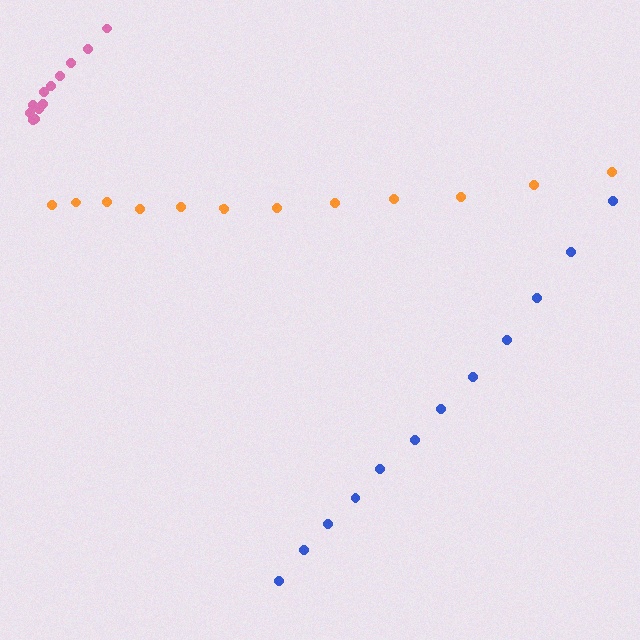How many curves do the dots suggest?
There are 3 distinct paths.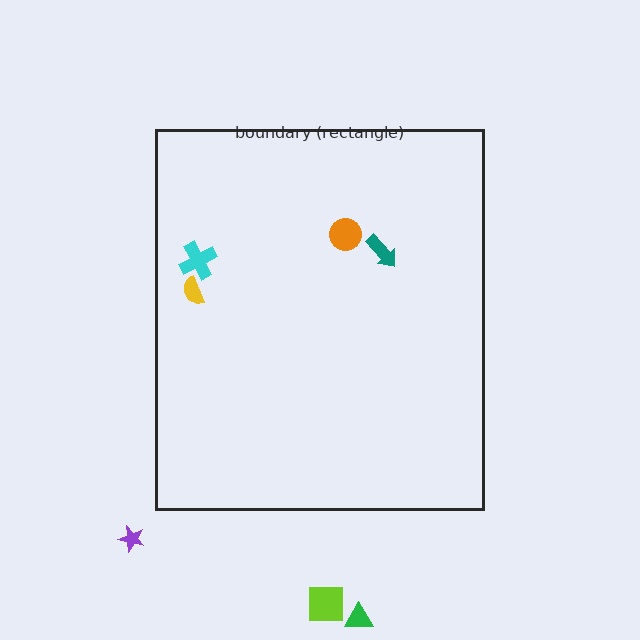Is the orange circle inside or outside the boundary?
Inside.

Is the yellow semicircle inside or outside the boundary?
Inside.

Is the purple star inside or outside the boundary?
Outside.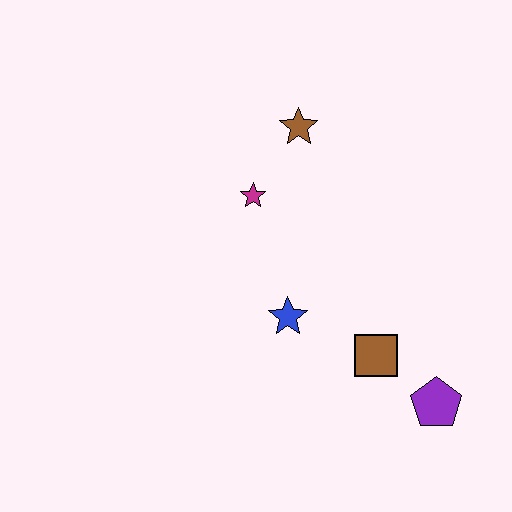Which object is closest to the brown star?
The magenta star is closest to the brown star.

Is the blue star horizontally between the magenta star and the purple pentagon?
Yes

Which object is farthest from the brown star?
The purple pentagon is farthest from the brown star.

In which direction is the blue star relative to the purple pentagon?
The blue star is to the left of the purple pentagon.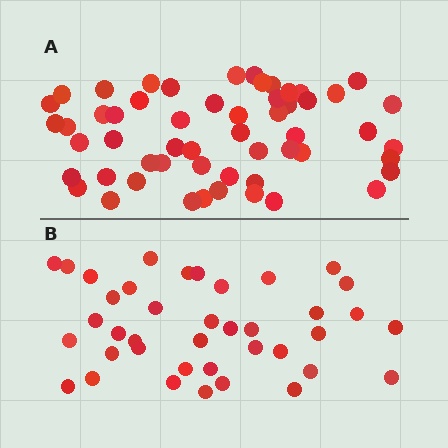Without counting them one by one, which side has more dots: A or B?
Region A (the top region) has more dots.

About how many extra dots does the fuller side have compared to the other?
Region A has approximately 15 more dots than region B.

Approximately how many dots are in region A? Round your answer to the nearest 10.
About 60 dots. (The exact count is 55, which rounds to 60.)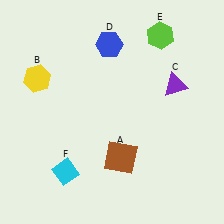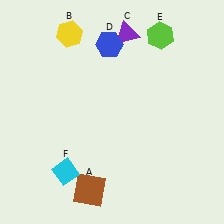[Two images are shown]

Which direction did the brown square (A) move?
The brown square (A) moved down.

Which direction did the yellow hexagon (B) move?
The yellow hexagon (B) moved up.